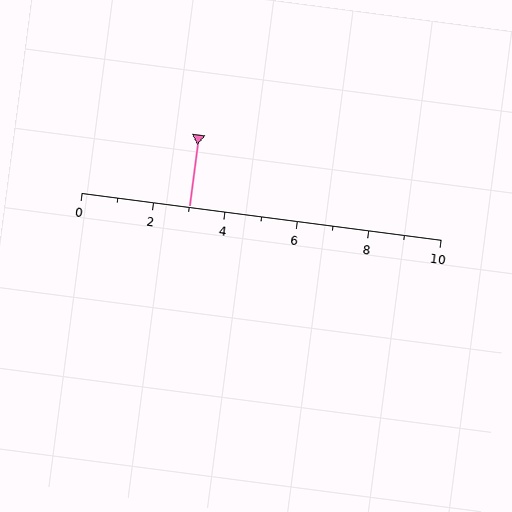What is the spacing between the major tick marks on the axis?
The major ticks are spaced 2 apart.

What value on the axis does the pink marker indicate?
The marker indicates approximately 3.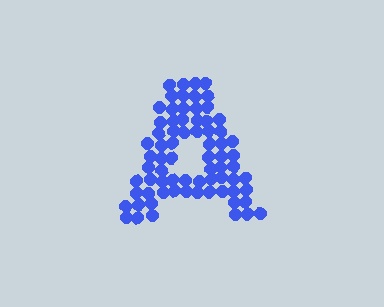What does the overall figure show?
The overall figure shows the letter A.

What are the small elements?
The small elements are circles.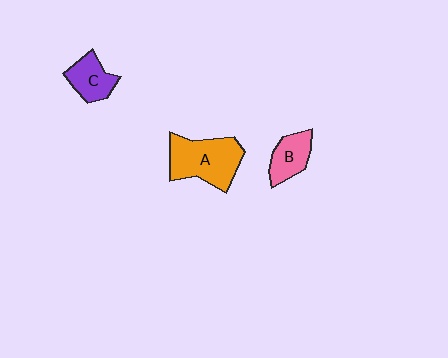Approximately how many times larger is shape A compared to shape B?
Approximately 1.8 times.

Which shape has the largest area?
Shape A (orange).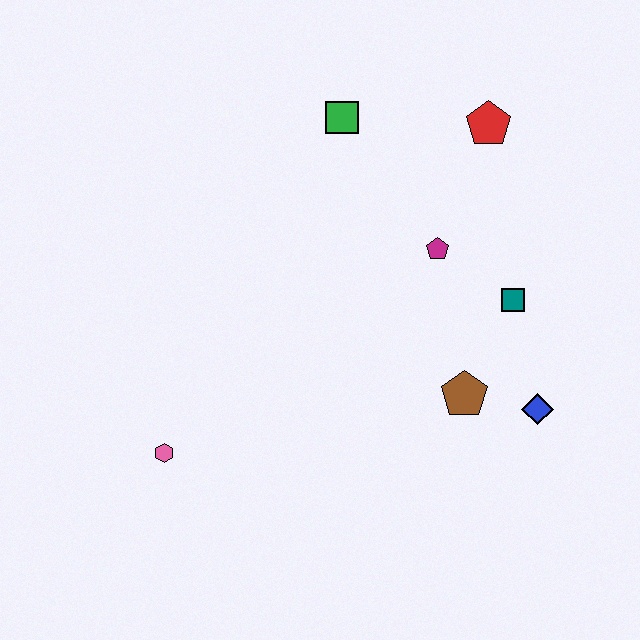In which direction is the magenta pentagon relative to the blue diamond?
The magenta pentagon is above the blue diamond.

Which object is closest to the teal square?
The magenta pentagon is closest to the teal square.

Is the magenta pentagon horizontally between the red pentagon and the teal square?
No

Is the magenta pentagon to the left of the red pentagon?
Yes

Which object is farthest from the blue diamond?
The pink hexagon is farthest from the blue diamond.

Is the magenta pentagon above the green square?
No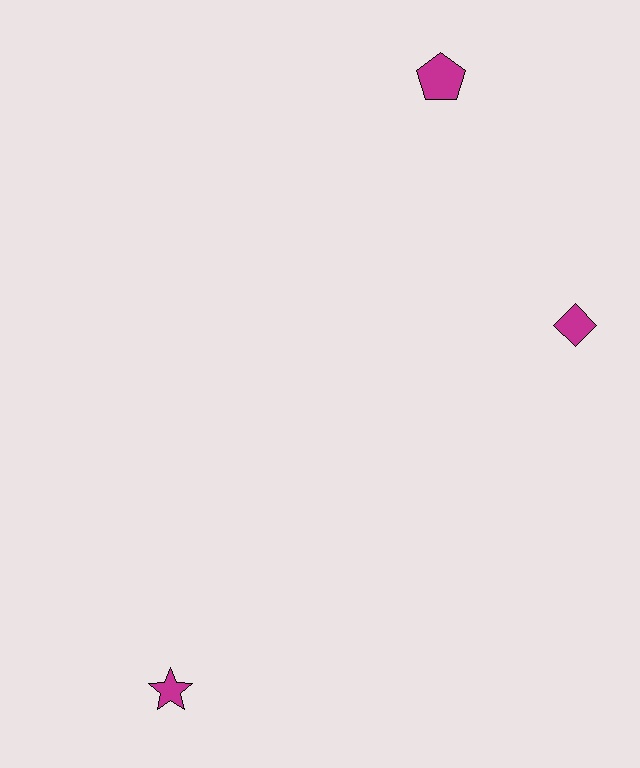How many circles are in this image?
There are no circles.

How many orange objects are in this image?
There are no orange objects.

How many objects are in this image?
There are 3 objects.